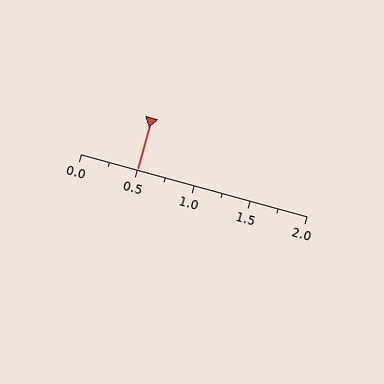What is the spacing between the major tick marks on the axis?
The major ticks are spaced 0.5 apart.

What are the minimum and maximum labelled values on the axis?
The axis runs from 0.0 to 2.0.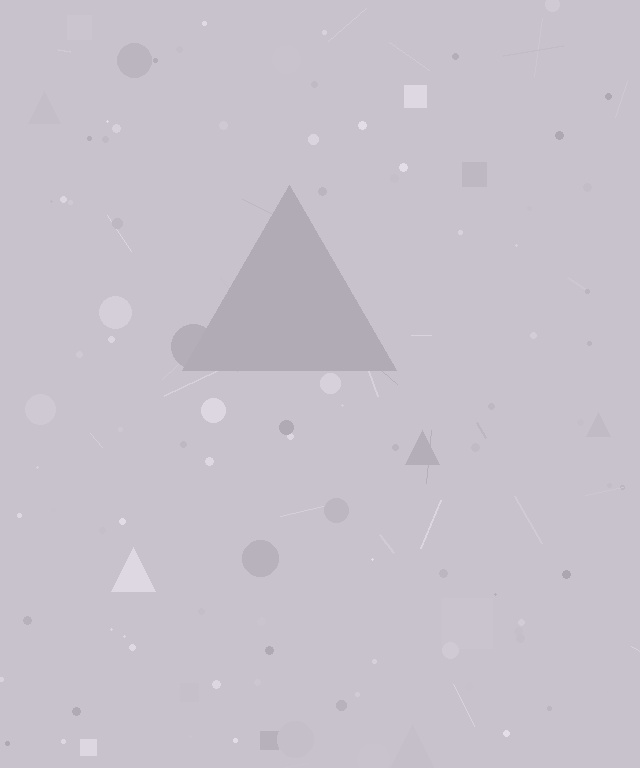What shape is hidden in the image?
A triangle is hidden in the image.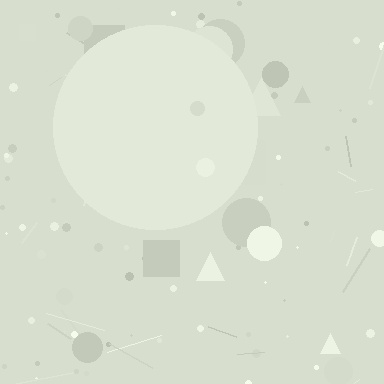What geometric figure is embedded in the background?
A circle is embedded in the background.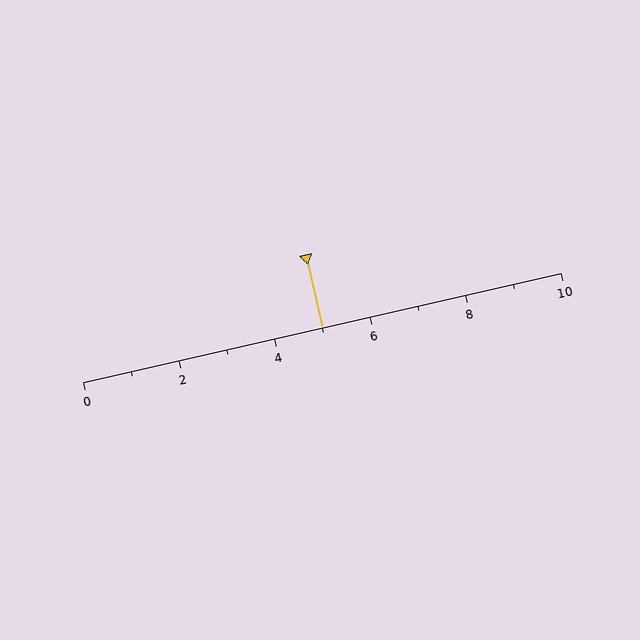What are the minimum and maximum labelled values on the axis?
The axis runs from 0 to 10.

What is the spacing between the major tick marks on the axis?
The major ticks are spaced 2 apart.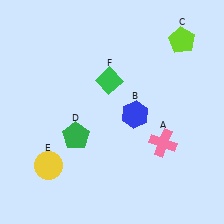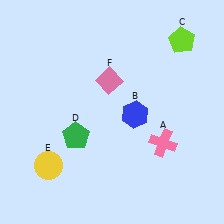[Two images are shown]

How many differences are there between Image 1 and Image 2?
There is 1 difference between the two images.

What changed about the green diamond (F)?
In Image 1, F is green. In Image 2, it changed to pink.